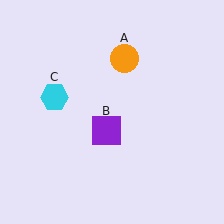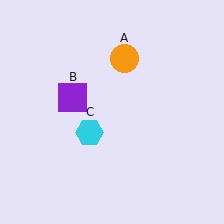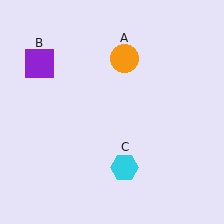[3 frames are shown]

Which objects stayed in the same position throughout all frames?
Orange circle (object A) remained stationary.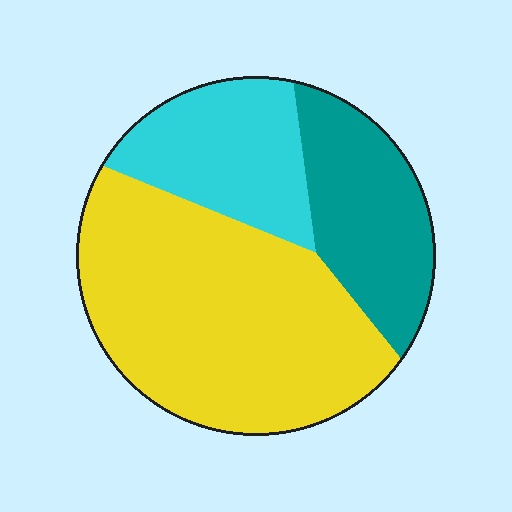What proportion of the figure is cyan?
Cyan covers 22% of the figure.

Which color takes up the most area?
Yellow, at roughly 55%.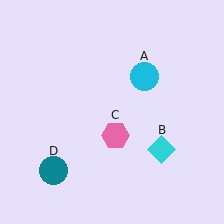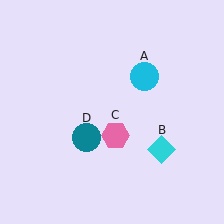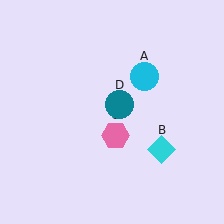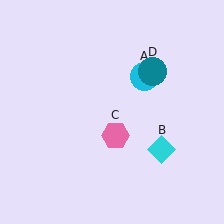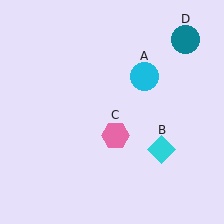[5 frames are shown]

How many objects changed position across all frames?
1 object changed position: teal circle (object D).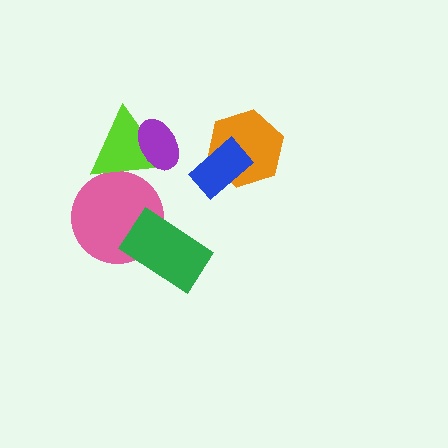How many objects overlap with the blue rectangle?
1 object overlaps with the blue rectangle.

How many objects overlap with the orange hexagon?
1 object overlaps with the orange hexagon.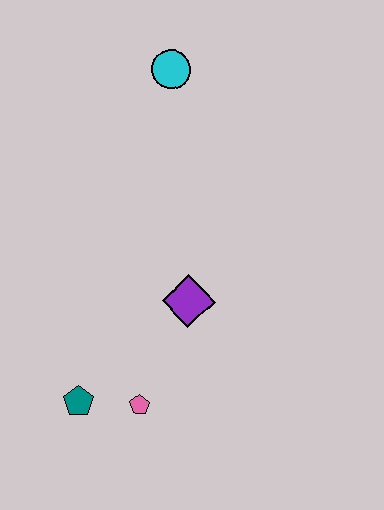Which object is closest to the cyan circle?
The purple diamond is closest to the cyan circle.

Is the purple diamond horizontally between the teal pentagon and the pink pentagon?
No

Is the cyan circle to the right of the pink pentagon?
Yes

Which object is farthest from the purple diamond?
The cyan circle is farthest from the purple diamond.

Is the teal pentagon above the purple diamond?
No